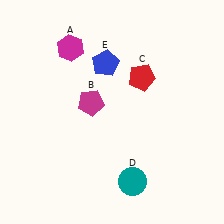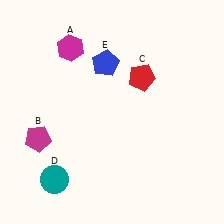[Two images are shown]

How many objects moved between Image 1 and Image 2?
2 objects moved between the two images.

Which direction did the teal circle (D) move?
The teal circle (D) moved left.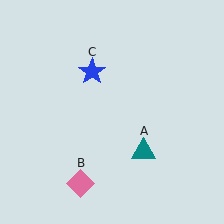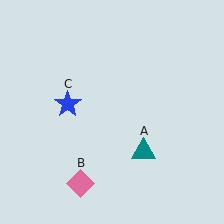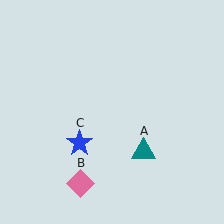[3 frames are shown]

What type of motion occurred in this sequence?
The blue star (object C) rotated counterclockwise around the center of the scene.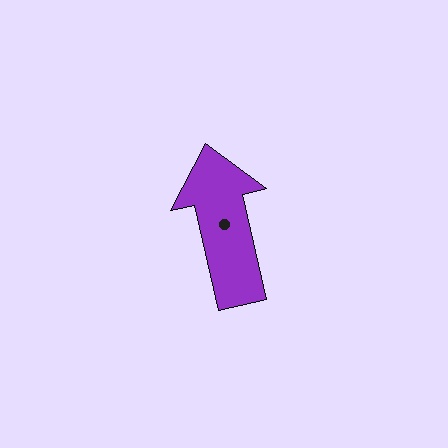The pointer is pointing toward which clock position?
Roughly 12 o'clock.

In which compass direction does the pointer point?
North.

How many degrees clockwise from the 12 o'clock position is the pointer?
Approximately 347 degrees.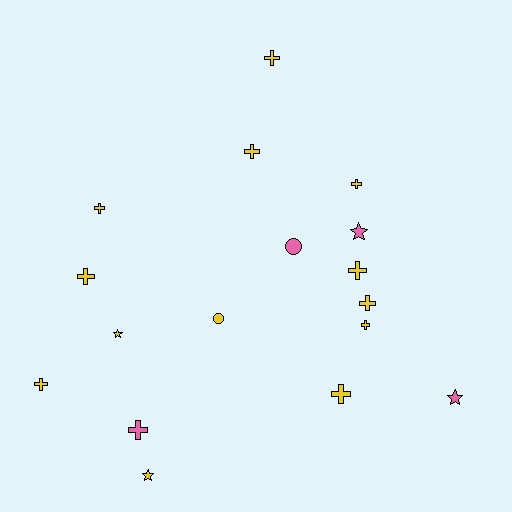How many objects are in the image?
There are 17 objects.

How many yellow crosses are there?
There are 10 yellow crosses.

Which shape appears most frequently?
Cross, with 11 objects.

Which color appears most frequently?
Yellow, with 13 objects.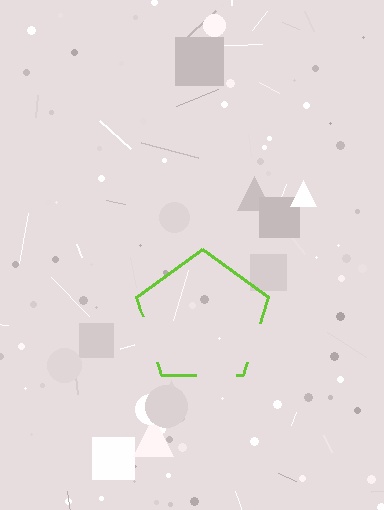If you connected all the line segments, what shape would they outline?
They would outline a pentagon.